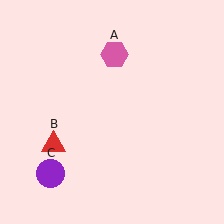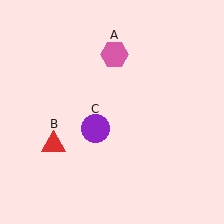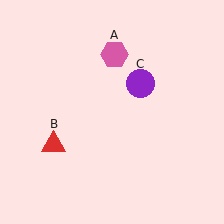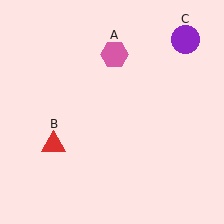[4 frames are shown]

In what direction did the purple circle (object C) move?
The purple circle (object C) moved up and to the right.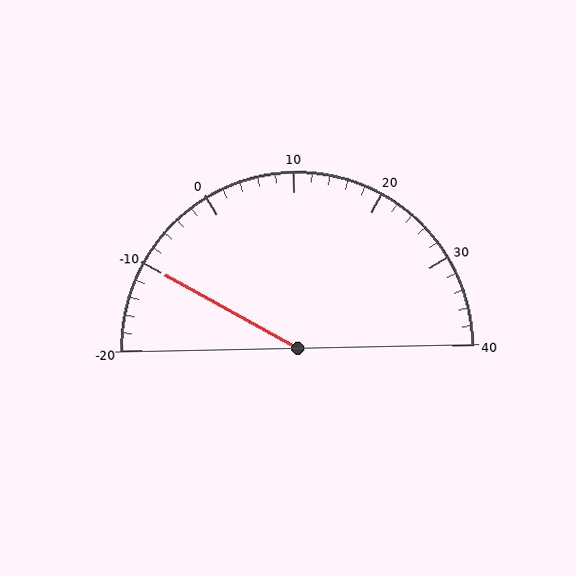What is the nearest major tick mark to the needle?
The nearest major tick mark is -10.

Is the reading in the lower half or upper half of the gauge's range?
The reading is in the lower half of the range (-20 to 40).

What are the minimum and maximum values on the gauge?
The gauge ranges from -20 to 40.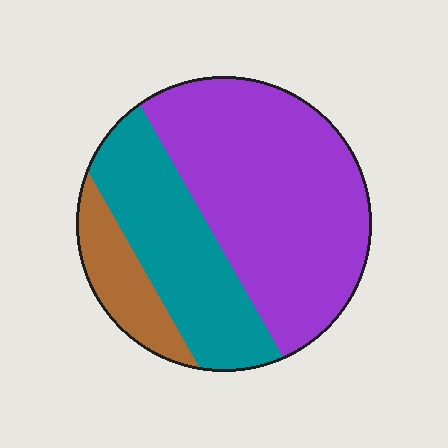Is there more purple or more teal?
Purple.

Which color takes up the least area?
Brown, at roughly 15%.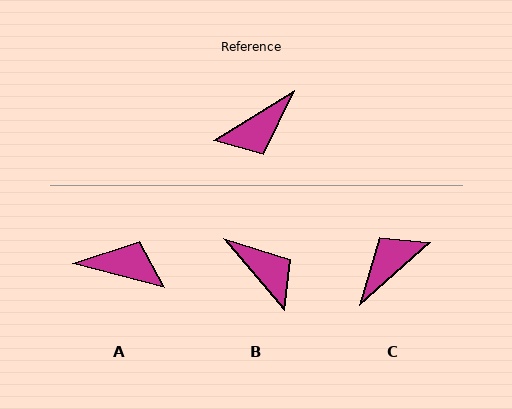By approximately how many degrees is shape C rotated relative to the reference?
Approximately 170 degrees clockwise.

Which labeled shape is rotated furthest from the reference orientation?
C, about 170 degrees away.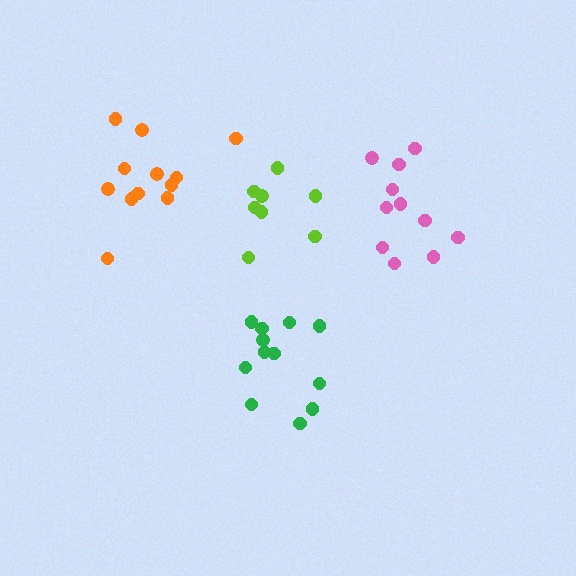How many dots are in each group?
Group 1: 12 dots, Group 2: 11 dots, Group 3: 12 dots, Group 4: 8 dots (43 total).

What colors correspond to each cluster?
The clusters are colored: orange, pink, green, lime.